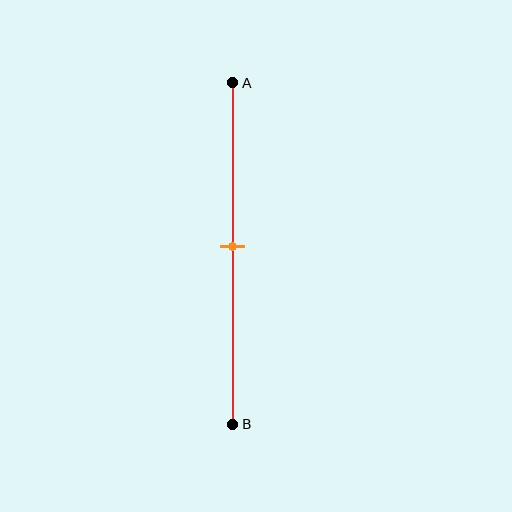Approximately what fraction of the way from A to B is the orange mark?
The orange mark is approximately 50% of the way from A to B.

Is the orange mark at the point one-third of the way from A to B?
No, the mark is at about 50% from A, not at the 33% one-third point.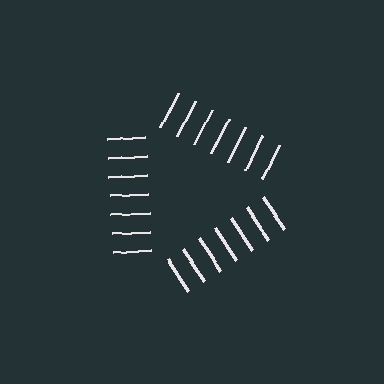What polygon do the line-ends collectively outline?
An illusory triangle — the line segments terminate on its edges but no continuous stroke is drawn.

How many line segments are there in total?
21 — 7 along each of the 3 edges.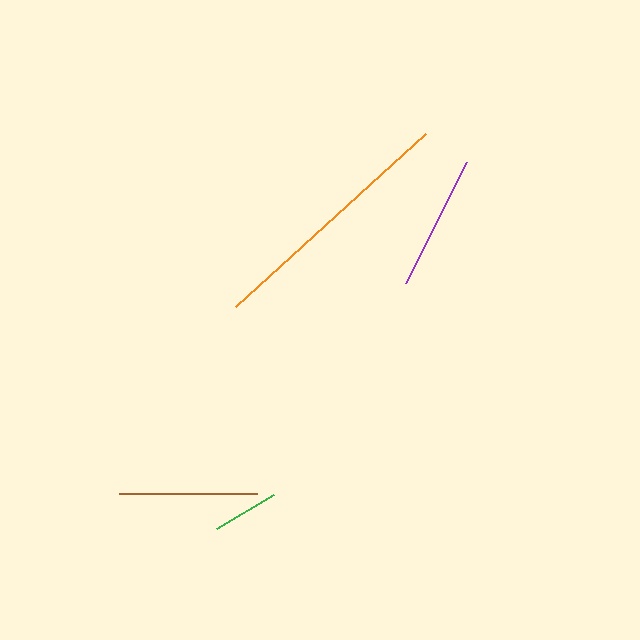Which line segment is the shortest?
The green line is the shortest at approximately 66 pixels.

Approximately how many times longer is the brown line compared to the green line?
The brown line is approximately 2.1 times the length of the green line.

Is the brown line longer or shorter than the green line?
The brown line is longer than the green line.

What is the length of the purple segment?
The purple segment is approximately 135 pixels long.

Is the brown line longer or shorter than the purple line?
The brown line is longer than the purple line.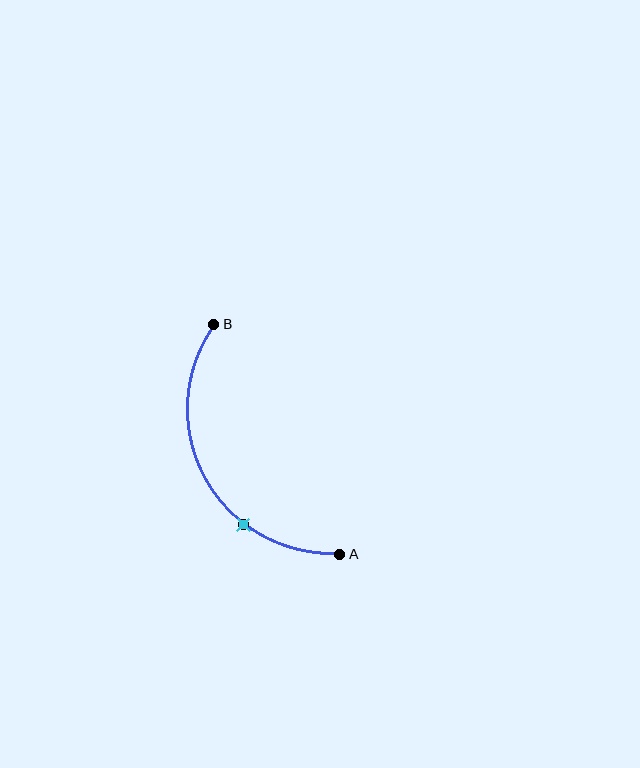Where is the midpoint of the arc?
The arc midpoint is the point on the curve farthest from the straight line joining A and B. It sits to the left of that line.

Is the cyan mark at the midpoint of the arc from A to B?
No. The cyan mark lies on the arc but is closer to endpoint A. The arc midpoint would be at the point on the curve equidistant along the arc from both A and B.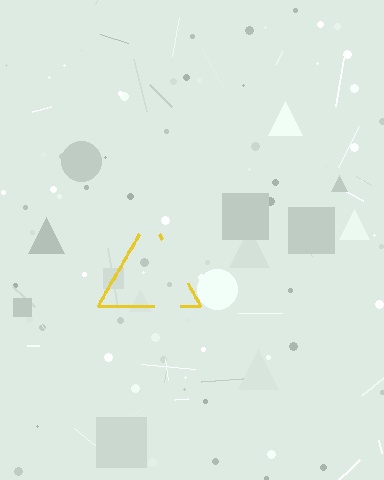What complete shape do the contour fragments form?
The contour fragments form a triangle.